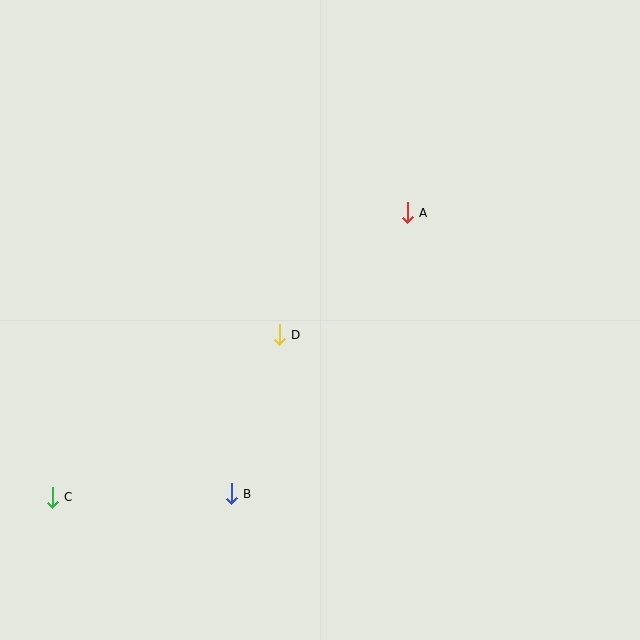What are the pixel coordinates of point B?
Point B is at (231, 494).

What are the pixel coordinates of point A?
Point A is at (407, 213).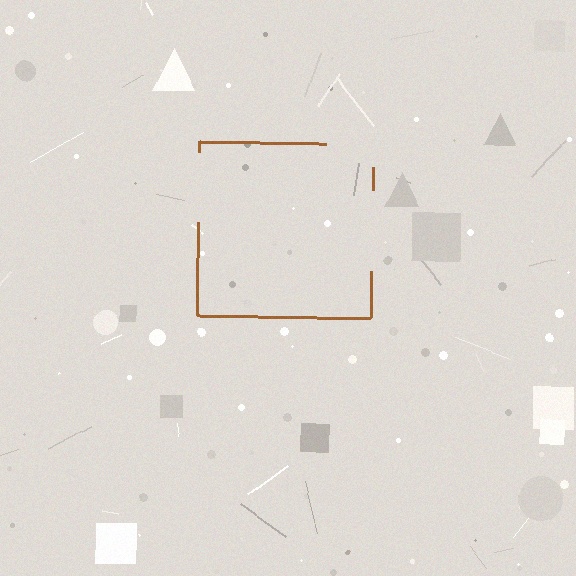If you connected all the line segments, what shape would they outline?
They would outline a square.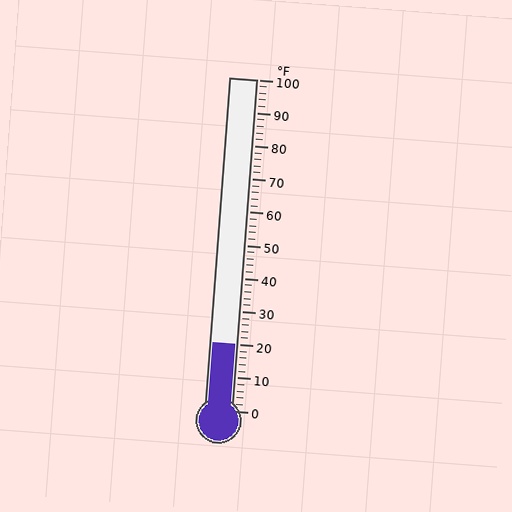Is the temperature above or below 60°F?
The temperature is below 60°F.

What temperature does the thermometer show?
The thermometer shows approximately 20°F.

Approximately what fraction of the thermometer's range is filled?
The thermometer is filled to approximately 20% of its range.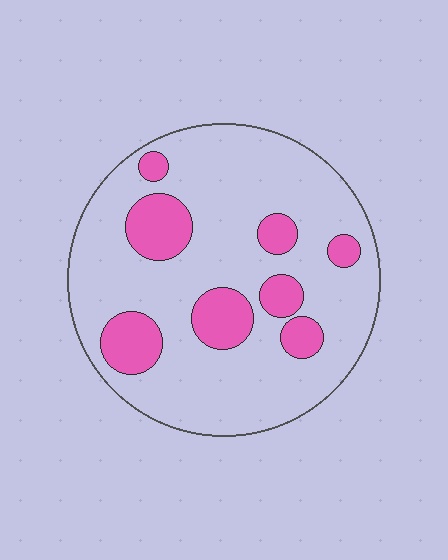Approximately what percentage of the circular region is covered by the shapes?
Approximately 20%.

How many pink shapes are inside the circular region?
8.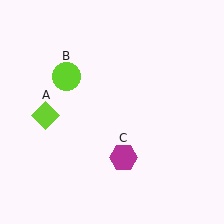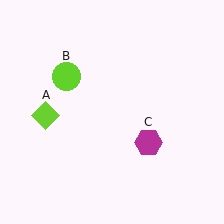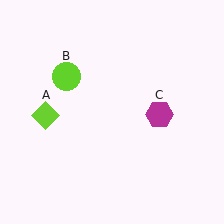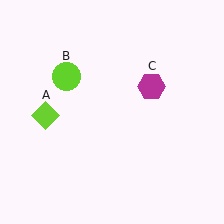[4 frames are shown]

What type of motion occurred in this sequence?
The magenta hexagon (object C) rotated counterclockwise around the center of the scene.